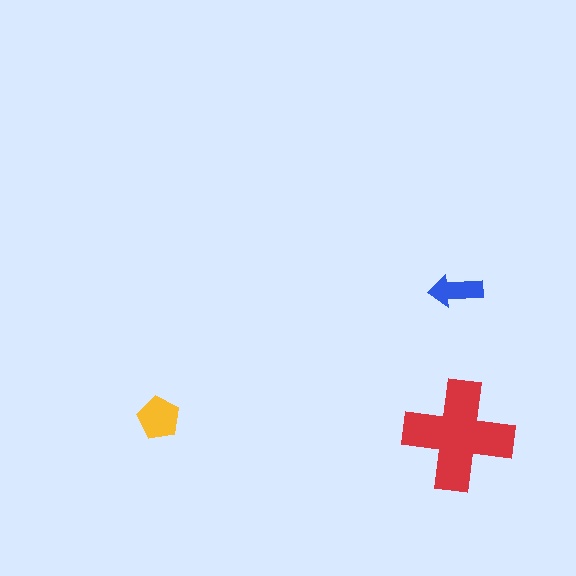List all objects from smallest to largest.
The blue arrow, the yellow pentagon, the red cross.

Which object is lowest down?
The red cross is bottommost.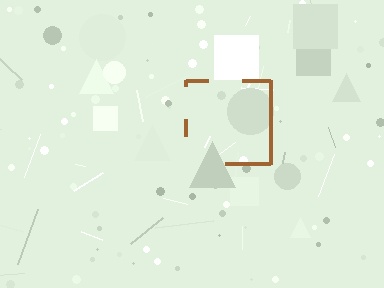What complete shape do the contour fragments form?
The contour fragments form a square.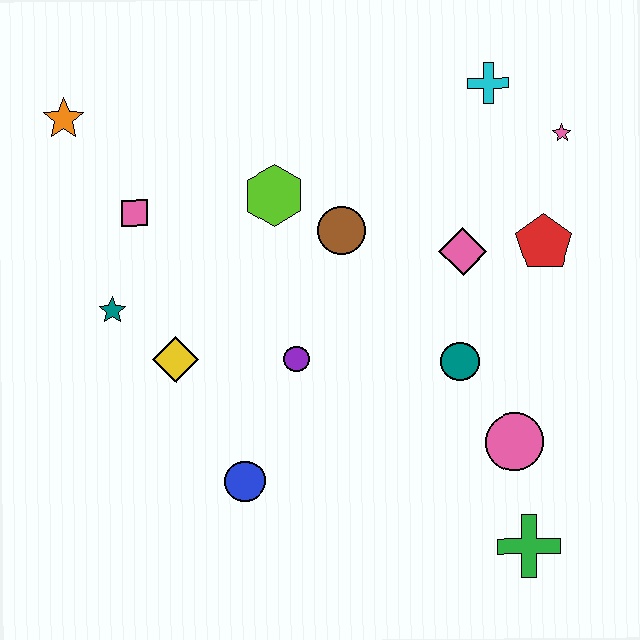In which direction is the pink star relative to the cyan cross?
The pink star is to the right of the cyan cross.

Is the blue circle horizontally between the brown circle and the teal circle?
No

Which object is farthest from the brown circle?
The green cross is farthest from the brown circle.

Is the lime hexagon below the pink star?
Yes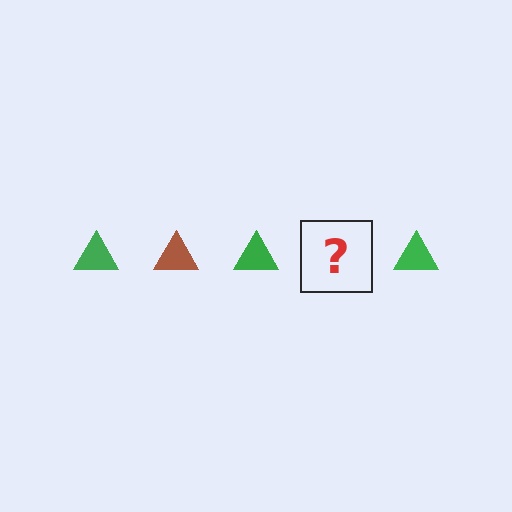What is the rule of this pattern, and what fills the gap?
The rule is that the pattern cycles through green, brown triangles. The gap should be filled with a brown triangle.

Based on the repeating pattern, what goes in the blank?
The blank should be a brown triangle.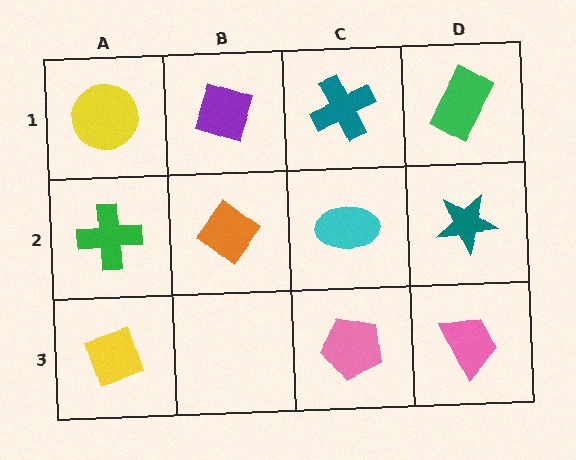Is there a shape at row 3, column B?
No, that cell is empty.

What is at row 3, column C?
A pink pentagon.